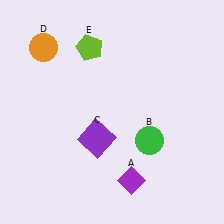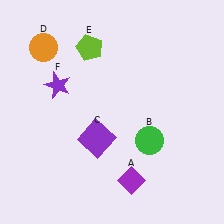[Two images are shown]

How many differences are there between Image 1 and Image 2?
There is 1 difference between the two images.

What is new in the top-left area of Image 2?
A purple star (F) was added in the top-left area of Image 2.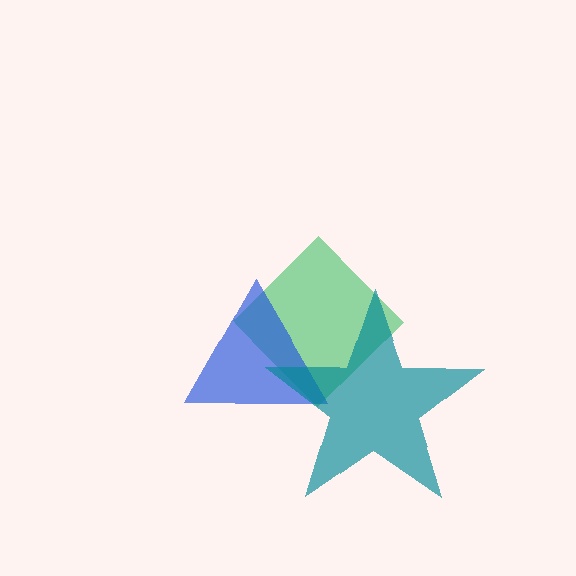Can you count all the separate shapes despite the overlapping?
Yes, there are 3 separate shapes.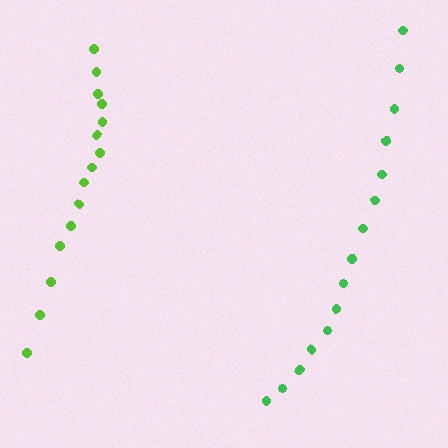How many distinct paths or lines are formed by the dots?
There are 2 distinct paths.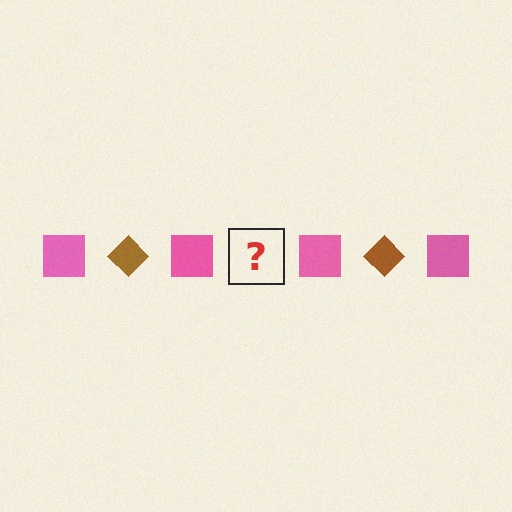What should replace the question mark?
The question mark should be replaced with a brown diamond.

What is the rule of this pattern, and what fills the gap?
The rule is that the pattern alternates between pink square and brown diamond. The gap should be filled with a brown diamond.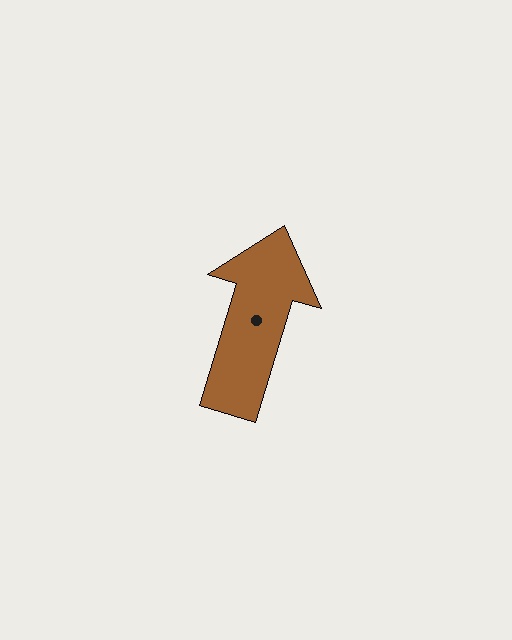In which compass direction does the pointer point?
North.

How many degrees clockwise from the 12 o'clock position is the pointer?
Approximately 17 degrees.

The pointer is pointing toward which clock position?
Roughly 1 o'clock.